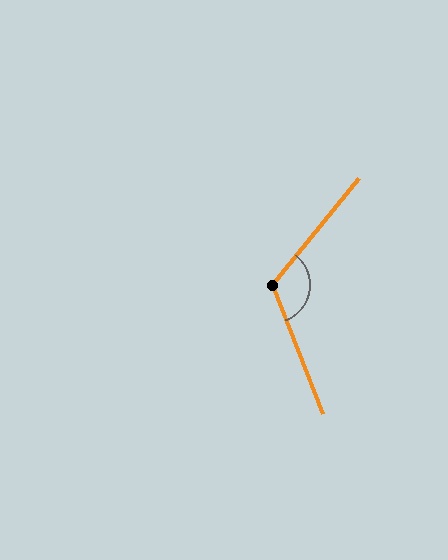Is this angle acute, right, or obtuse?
It is obtuse.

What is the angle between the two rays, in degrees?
Approximately 119 degrees.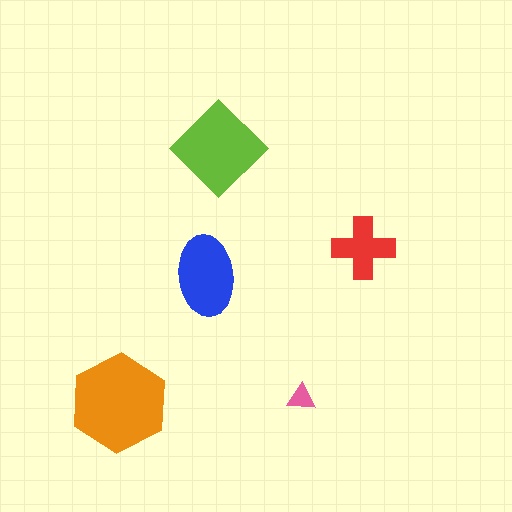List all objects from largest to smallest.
The orange hexagon, the lime diamond, the blue ellipse, the red cross, the pink triangle.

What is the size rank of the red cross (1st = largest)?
4th.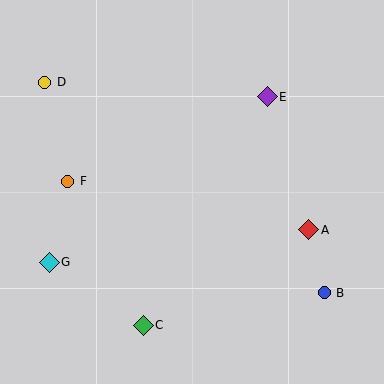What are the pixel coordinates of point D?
Point D is at (45, 82).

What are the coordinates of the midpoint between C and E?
The midpoint between C and E is at (205, 211).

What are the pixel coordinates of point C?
Point C is at (143, 326).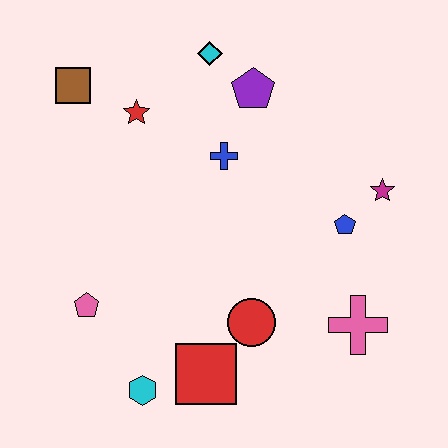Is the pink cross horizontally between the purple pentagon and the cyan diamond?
No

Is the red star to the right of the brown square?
Yes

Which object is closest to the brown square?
The red star is closest to the brown square.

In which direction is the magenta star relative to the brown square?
The magenta star is to the right of the brown square.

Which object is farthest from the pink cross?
The brown square is farthest from the pink cross.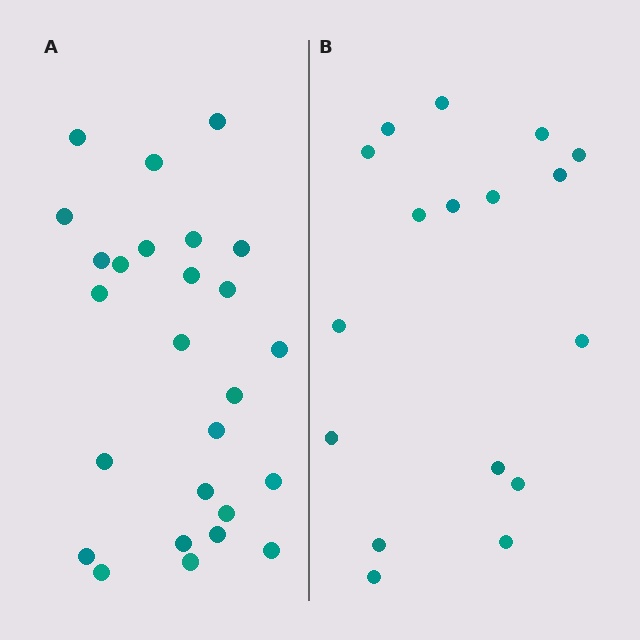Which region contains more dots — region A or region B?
Region A (the left region) has more dots.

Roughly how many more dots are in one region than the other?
Region A has roughly 8 or so more dots than region B.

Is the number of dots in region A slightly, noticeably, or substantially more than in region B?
Region A has substantially more. The ratio is roughly 1.5 to 1.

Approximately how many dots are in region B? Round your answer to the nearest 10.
About 20 dots. (The exact count is 17, which rounds to 20.)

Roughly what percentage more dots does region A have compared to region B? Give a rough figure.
About 55% more.